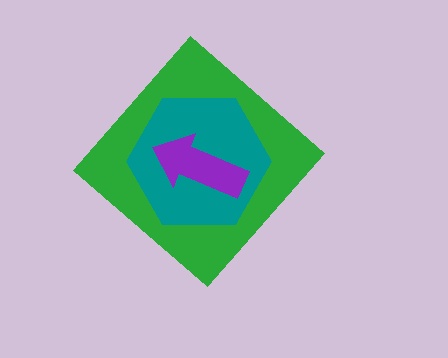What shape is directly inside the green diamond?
The teal hexagon.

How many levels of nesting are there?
3.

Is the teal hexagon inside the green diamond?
Yes.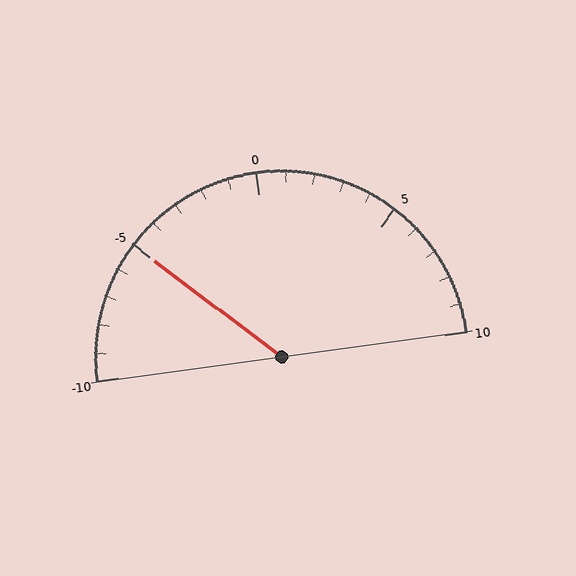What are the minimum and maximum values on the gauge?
The gauge ranges from -10 to 10.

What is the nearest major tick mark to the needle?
The nearest major tick mark is -5.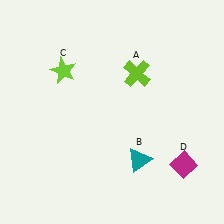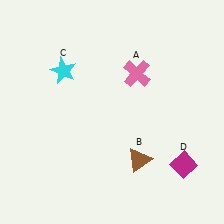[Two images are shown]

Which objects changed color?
A changed from lime to pink. B changed from teal to brown. C changed from lime to cyan.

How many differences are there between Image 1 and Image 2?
There are 3 differences between the two images.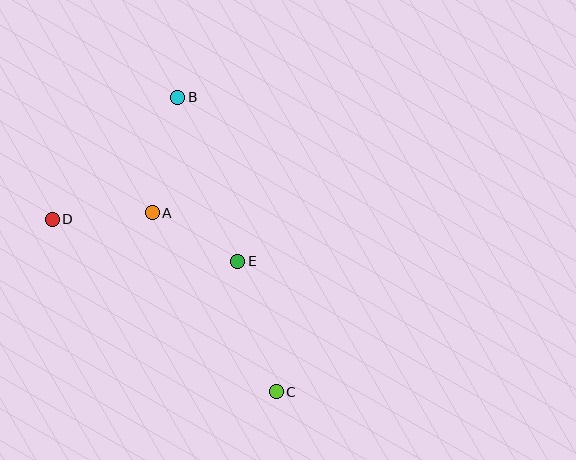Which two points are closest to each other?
Points A and E are closest to each other.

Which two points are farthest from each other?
Points B and C are farthest from each other.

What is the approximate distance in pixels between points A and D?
The distance between A and D is approximately 101 pixels.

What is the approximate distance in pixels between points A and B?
The distance between A and B is approximately 118 pixels.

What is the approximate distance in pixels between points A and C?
The distance between A and C is approximately 218 pixels.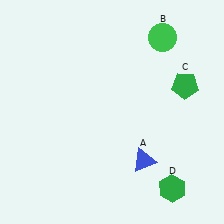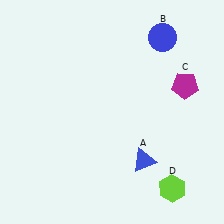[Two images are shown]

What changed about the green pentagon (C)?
In Image 1, C is green. In Image 2, it changed to magenta.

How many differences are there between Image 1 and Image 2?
There are 3 differences between the two images.